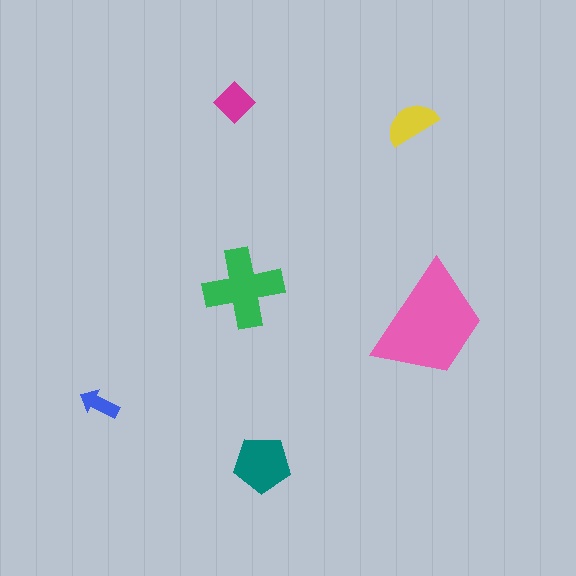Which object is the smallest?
The blue arrow.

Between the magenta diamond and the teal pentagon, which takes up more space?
The teal pentagon.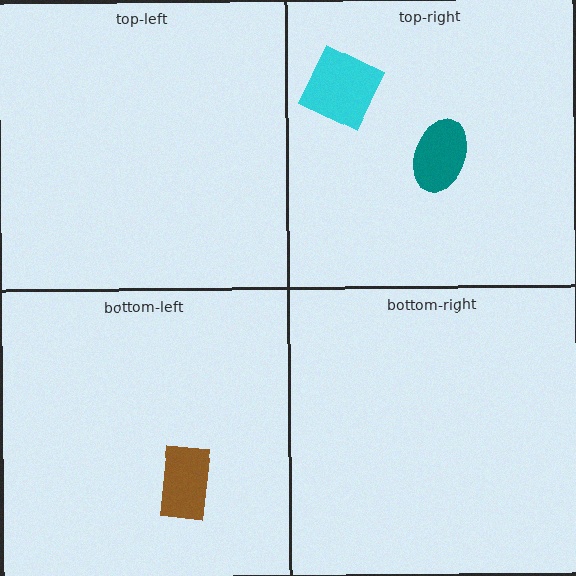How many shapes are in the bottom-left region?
1.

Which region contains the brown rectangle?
The bottom-left region.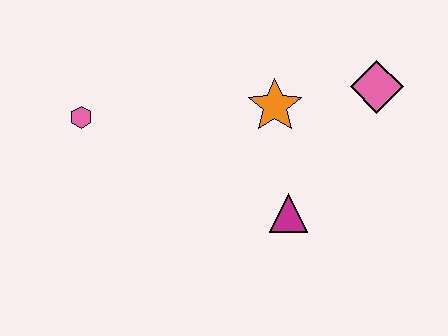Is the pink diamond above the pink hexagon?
Yes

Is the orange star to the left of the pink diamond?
Yes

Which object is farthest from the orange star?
The pink hexagon is farthest from the orange star.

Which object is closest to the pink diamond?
The orange star is closest to the pink diamond.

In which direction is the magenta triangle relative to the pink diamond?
The magenta triangle is below the pink diamond.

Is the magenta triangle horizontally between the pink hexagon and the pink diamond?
Yes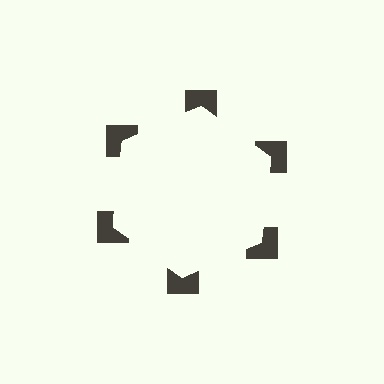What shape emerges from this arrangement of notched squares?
An illusory hexagon — its edges are inferred from the aligned wedge cuts in the notched squares, not physically drawn.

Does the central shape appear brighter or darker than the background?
It typically appears slightly brighter than the background, even though no actual brightness change is drawn.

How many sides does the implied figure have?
6 sides.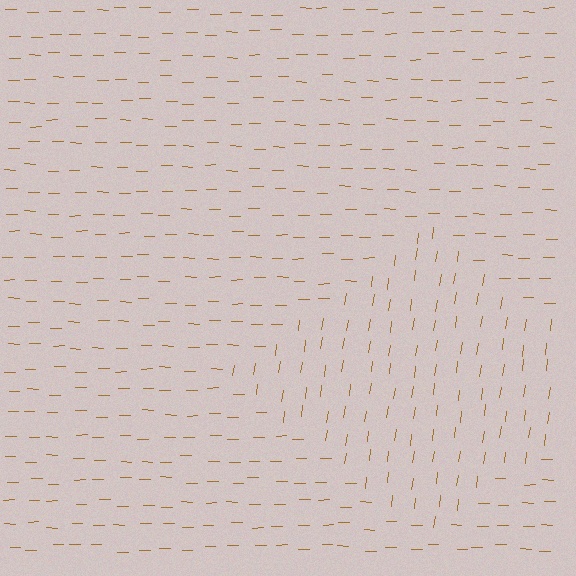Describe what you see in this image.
The image is filled with small brown line segments. A diamond region in the image has lines oriented differently from the surrounding lines, creating a visible texture boundary.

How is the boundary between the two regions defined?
The boundary is defined purely by a change in line orientation (approximately 82 degrees difference). All lines are the same color and thickness.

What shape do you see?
I see a diamond.